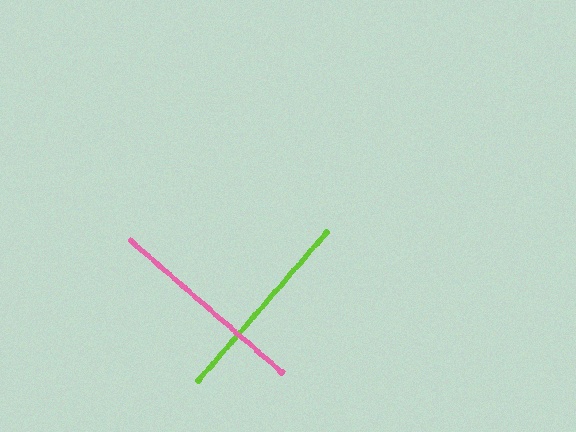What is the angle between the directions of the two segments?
Approximately 90 degrees.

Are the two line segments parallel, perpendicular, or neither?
Perpendicular — they meet at approximately 90°.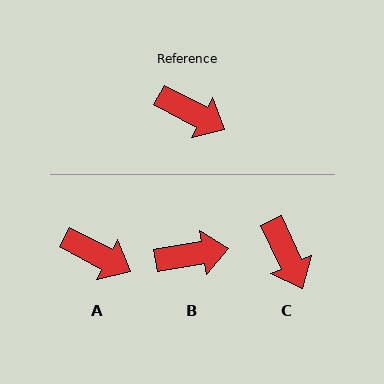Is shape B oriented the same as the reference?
No, it is off by about 37 degrees.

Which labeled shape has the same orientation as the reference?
A.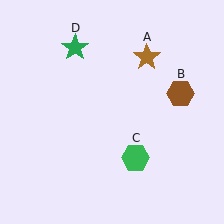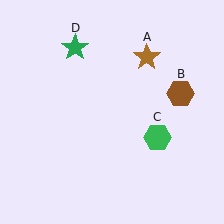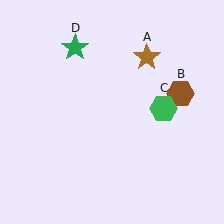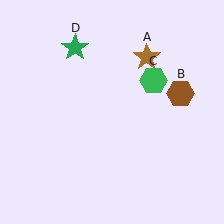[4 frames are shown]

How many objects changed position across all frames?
1 object changed position: green hexagon (object C).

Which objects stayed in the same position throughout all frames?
Brown star (object A) and brown hexagon (object B) and green star (object D) remained stationary.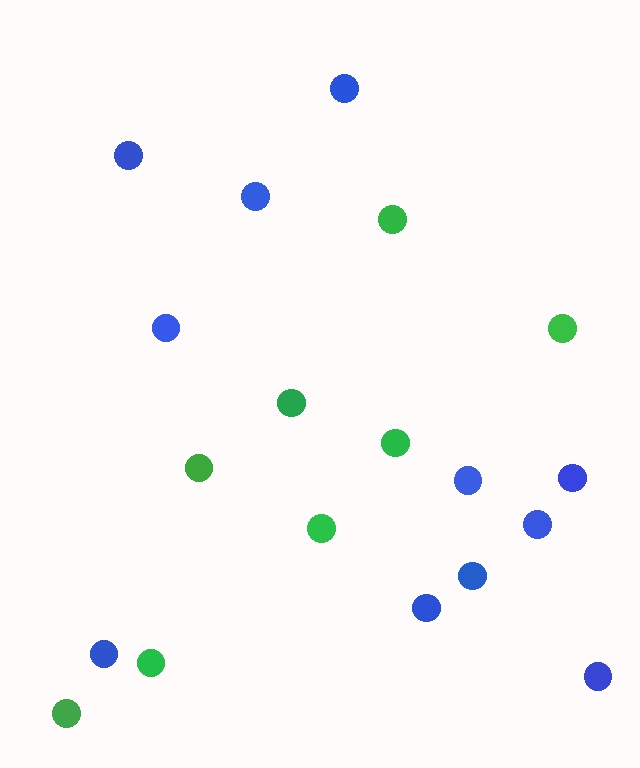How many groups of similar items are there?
There are 2 groups: one group of blue circles (11) and one group of green circles (8).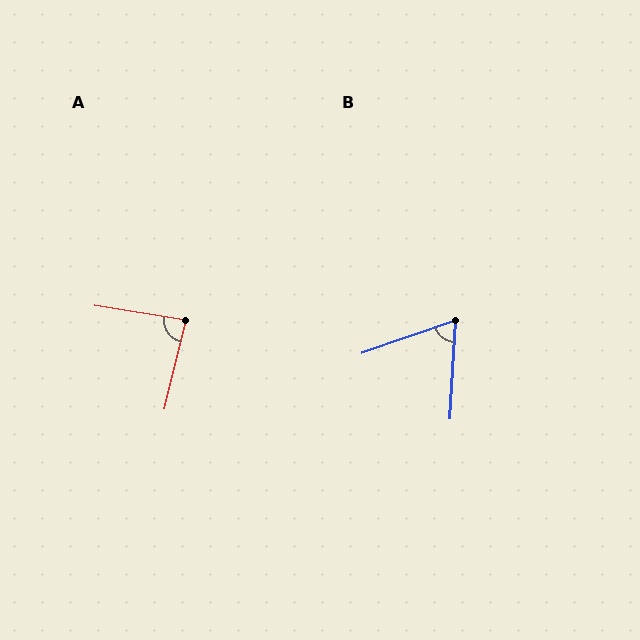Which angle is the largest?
A, at approximately 85 degrees.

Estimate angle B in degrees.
Approximately 67 degrees.